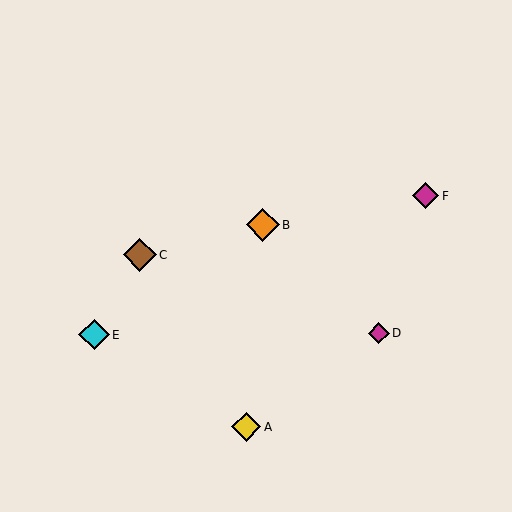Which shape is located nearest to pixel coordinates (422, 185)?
The magenta diamond (labeled F) at (426, 196) is nearest to that location.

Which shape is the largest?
The orange diamond (labeled B) is the largest.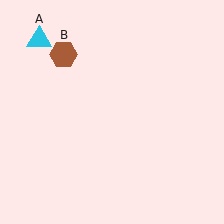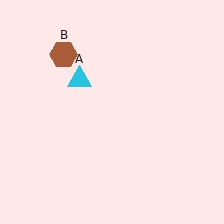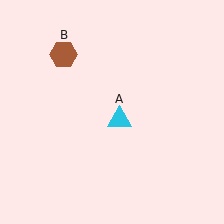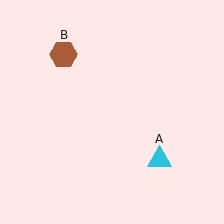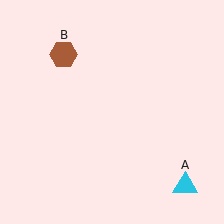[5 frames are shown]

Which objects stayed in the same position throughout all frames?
Brown hexagon (object B) remained stationary.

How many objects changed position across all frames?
1 object changed position: cyan triangle (object A).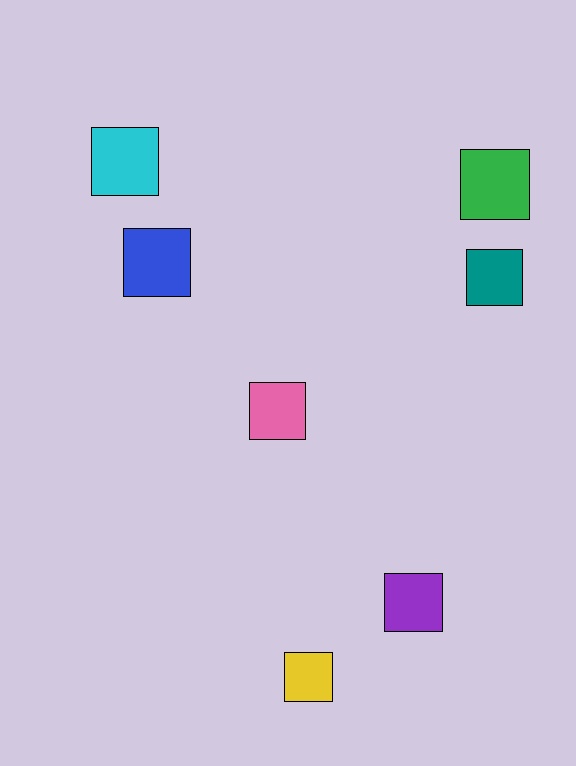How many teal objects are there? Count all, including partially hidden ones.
There is 1 teal object.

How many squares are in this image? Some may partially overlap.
There are 7 squares.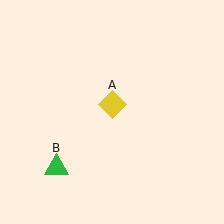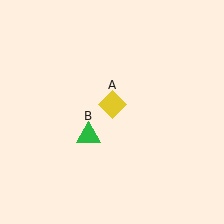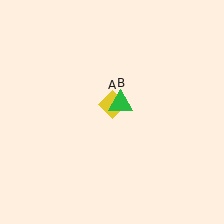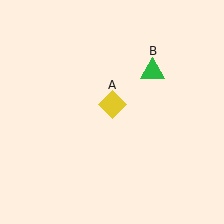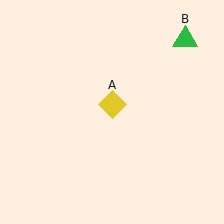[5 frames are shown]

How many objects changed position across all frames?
1 object changed position: green triangle (object B).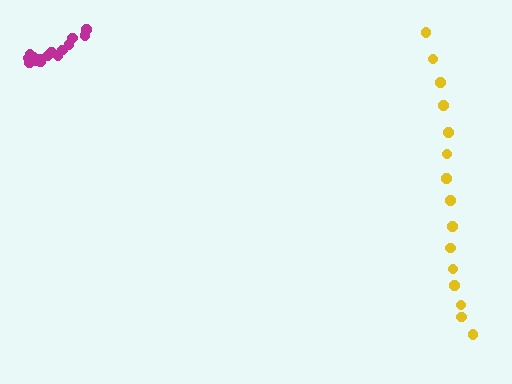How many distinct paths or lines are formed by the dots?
There are 2 distinct paths.